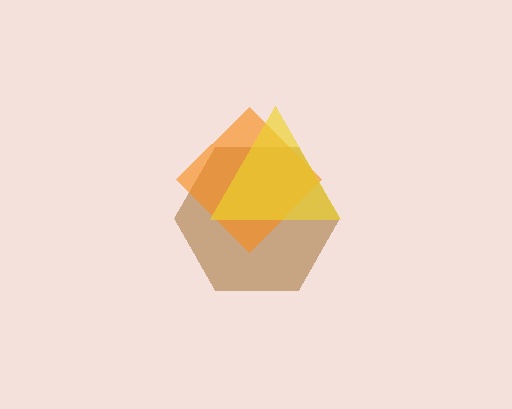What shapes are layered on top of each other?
The layered shapes are: a brown hexagon, an orange diamond, a yellow triangle.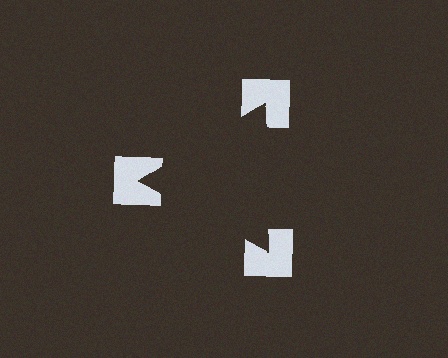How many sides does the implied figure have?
3 sides.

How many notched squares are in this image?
There are 3 — one at each vertex of the illusory triangle.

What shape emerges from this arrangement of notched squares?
An illusory triangle — its edges are inferred from the aligned wedge cuts in the notched squares, not physically drawn.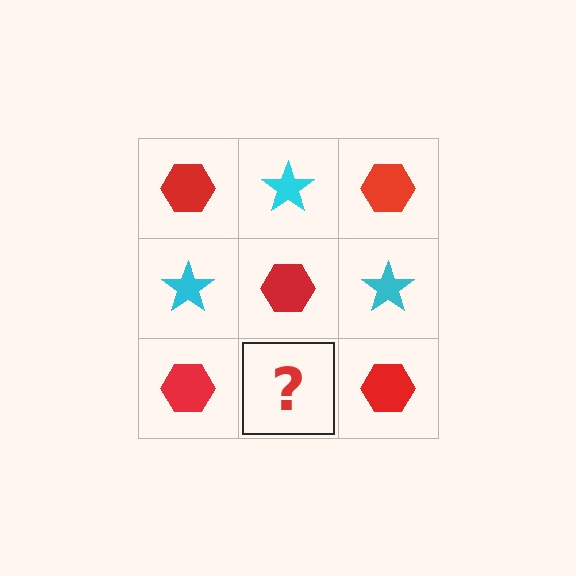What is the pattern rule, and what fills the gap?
The rule is that it alternates red hexagon and cyan star in a checkerboard pattern. The gap should be filled with a cyan star.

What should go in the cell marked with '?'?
The missing cell should contain a cyan star.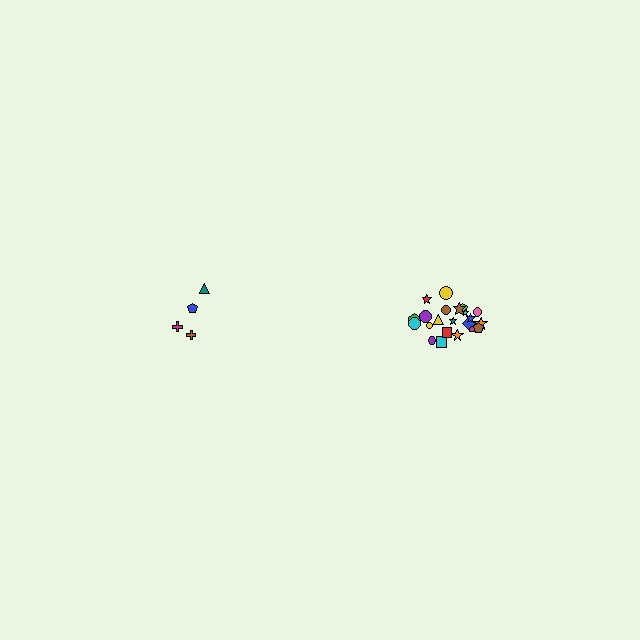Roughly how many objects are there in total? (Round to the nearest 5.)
Roughly 25 objects in total.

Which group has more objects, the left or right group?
The right group.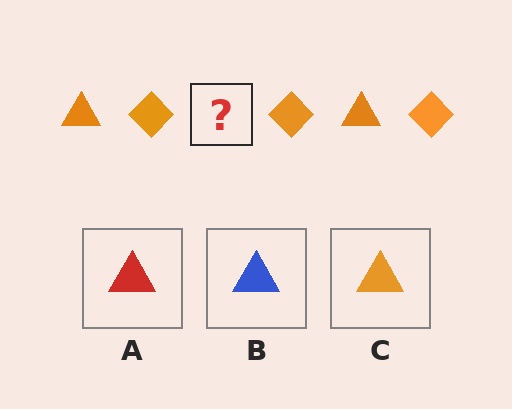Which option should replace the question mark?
Option C.